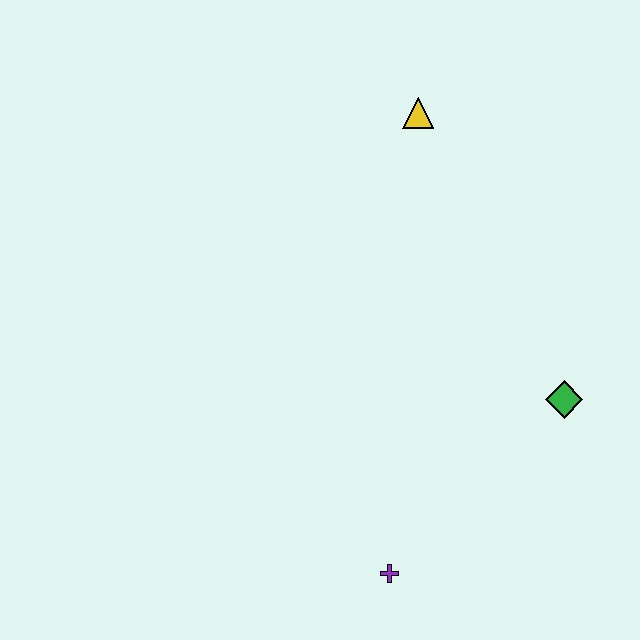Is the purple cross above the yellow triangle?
No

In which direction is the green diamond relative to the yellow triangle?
The green diamond is below the yellow triangle.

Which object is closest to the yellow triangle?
The green diamond is closest to the yellow triangle.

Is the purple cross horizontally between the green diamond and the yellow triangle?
No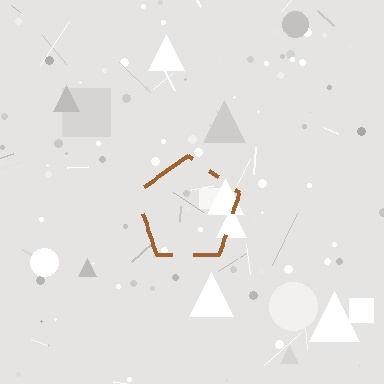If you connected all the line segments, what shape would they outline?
They would outline a pentagon.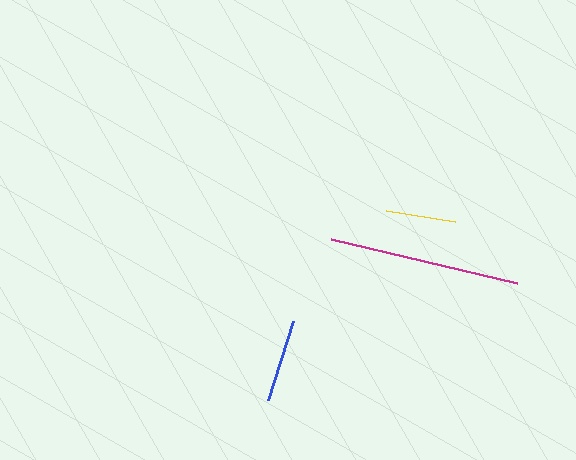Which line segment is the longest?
The magenta line is the longest at approximately 191 pixels.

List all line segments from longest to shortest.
From longest to shortest: magenta, blue, yellow.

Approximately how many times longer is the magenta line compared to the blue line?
The magenta line is approximately 2.3 times the length of the blue line.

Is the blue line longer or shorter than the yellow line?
The blue line is longer than the yellow line.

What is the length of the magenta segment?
The magenta segment is approximately 191 pixels long.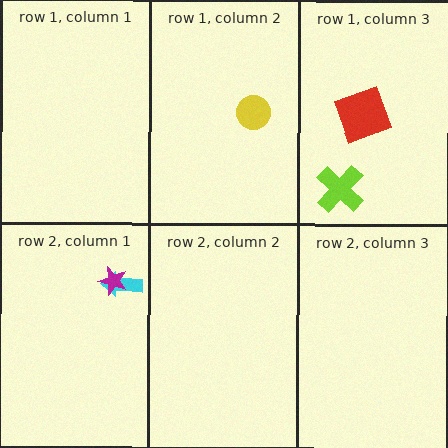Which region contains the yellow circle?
The row 1, column 2 region.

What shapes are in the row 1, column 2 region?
The yellow circle.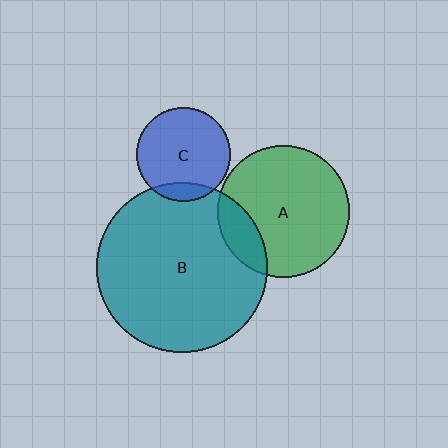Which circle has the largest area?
Circle B (teal).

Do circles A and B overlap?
Yes.